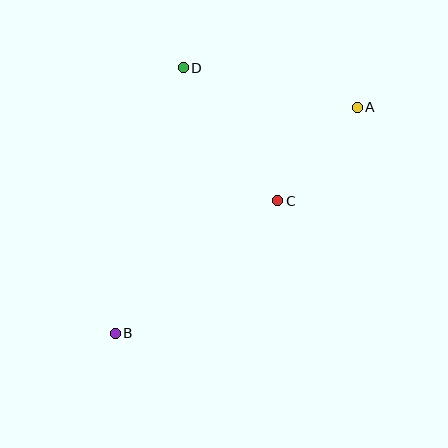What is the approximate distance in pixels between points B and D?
The distance between B and D is approximately 274 pixels.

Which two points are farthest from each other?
Points A and B are farthest from each other.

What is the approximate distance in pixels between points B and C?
The distance between B and C is approximately 210 pixels.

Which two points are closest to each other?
Points A and C are closest to each other.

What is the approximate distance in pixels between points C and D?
The distance between C and D is approximately 163 pixels.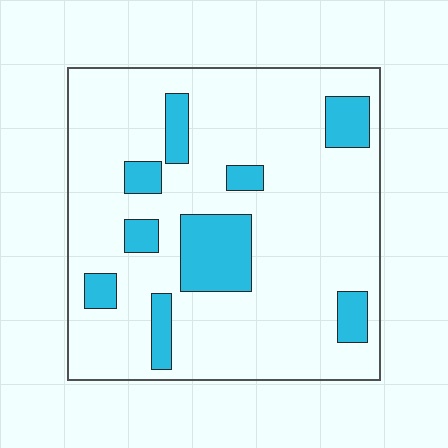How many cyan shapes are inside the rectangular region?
9.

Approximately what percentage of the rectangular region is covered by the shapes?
Approximately 20%.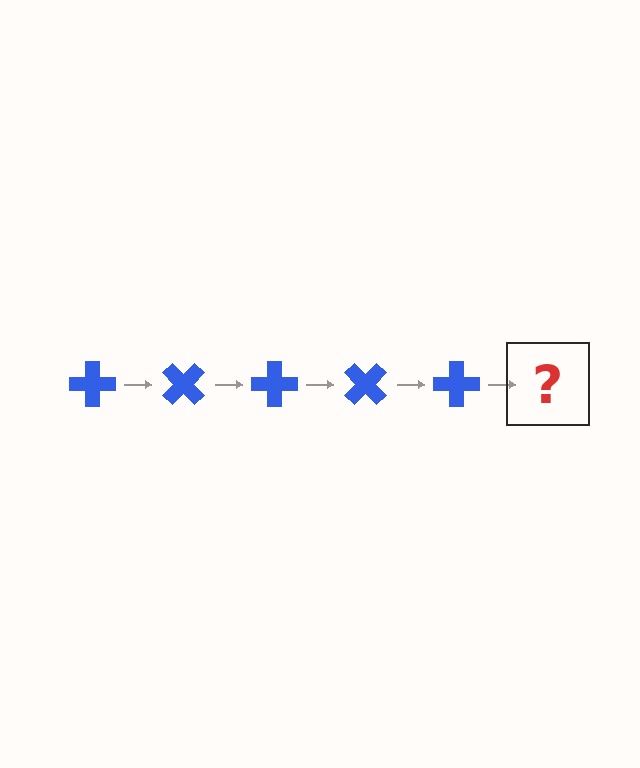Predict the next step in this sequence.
The next step is a blue cross rotated 225 degrees.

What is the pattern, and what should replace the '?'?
The pattern is that the cross rotates 45 degrees each step. The '?' should be a blue cross rotated 225 degrees.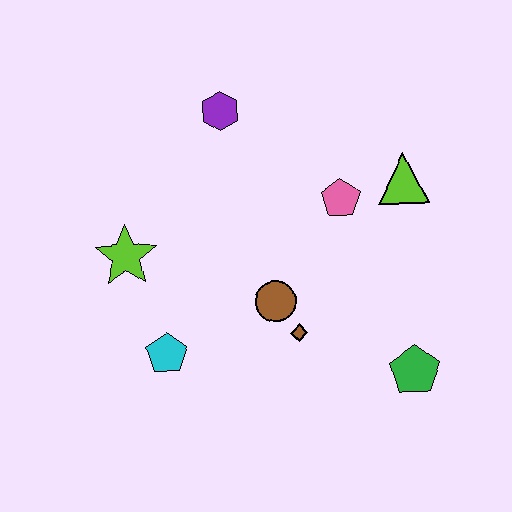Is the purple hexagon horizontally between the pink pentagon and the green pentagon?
No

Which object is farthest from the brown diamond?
The purple hexagon is farthest from the brown diamond.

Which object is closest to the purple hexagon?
The pink pentagon is closest to the purple hexagon.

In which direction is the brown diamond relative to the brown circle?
The brown diamond is below the brown circle.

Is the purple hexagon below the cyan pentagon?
No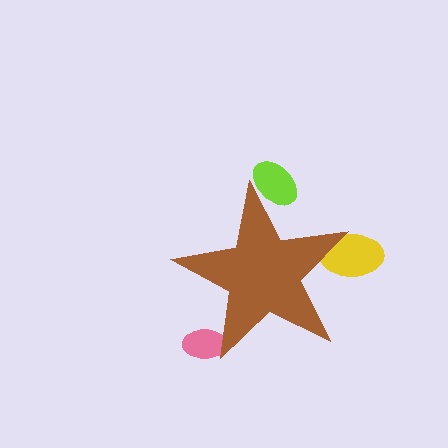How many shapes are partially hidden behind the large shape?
3 shapes are partially hidden.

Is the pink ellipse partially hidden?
Yes, the pink ellipse is partially hidden behind the brown star.